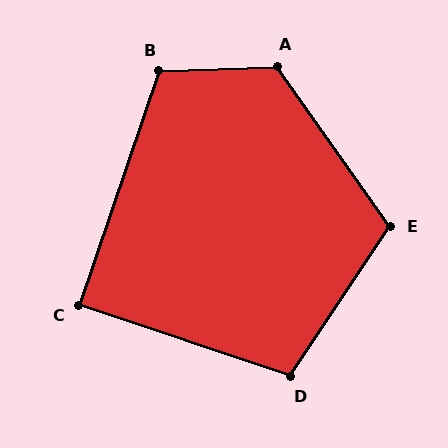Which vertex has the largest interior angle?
A, at approximately 123 degrees.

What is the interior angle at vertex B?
Approximately 111 degrees (obtuse).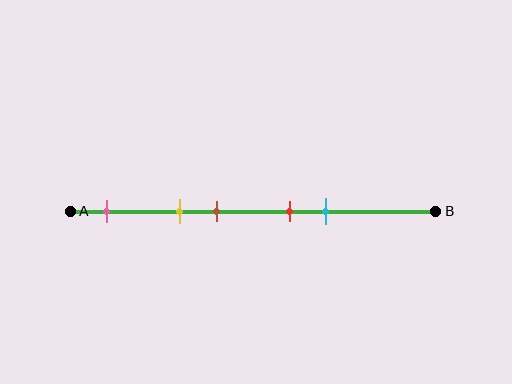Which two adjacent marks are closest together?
The red and cyan marks are the closest adjacent pair.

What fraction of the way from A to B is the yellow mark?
The yellow mark is approximately 30% (0.3) of the way from A to B.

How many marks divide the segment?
There are 5 marks dividing the segment.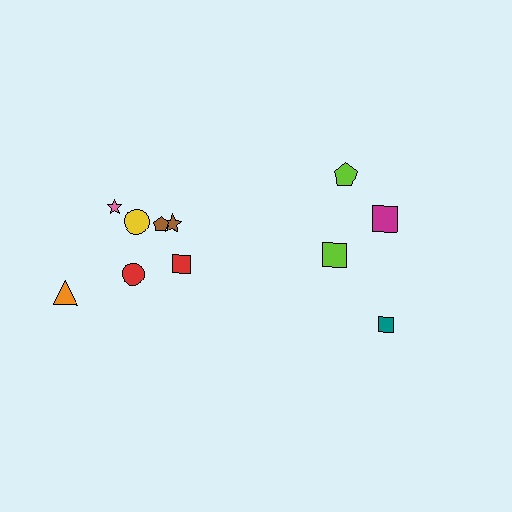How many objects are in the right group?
There are 4 objects.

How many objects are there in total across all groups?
There are 11 objects.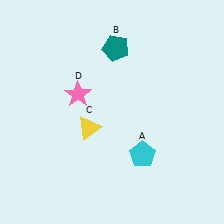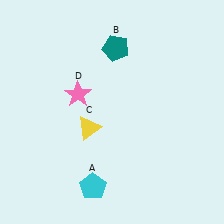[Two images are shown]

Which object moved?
The cyan pentagon (A) moved left.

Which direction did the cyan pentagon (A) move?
The cyan pentagon (A) moved left.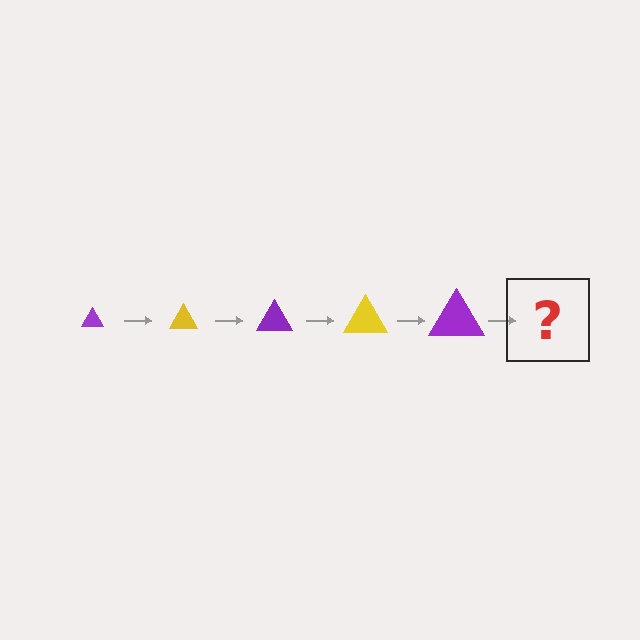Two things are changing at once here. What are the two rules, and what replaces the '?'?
The two rules are that the triangle grows larger each step and the color cycles through purple and yellow. The '?' should be a yellow triangle, larger than the previous one.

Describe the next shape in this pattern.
It should be a yellow triangle, larger than the previous one.